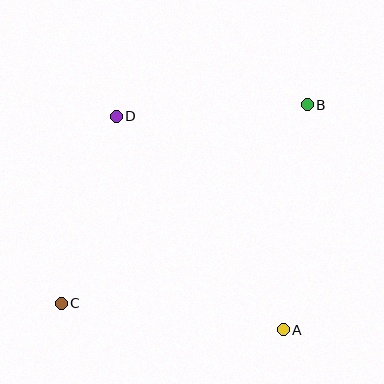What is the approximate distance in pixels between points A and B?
The distance between A and B is approximately 226 pixels.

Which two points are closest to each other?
Points B and D are closest to each other.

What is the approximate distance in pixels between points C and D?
The distance between C and D is approximately 195 pixels.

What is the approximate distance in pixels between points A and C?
The distance between A and C is approximately 224 pixels.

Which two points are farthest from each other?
Points B and C are farthest from each other.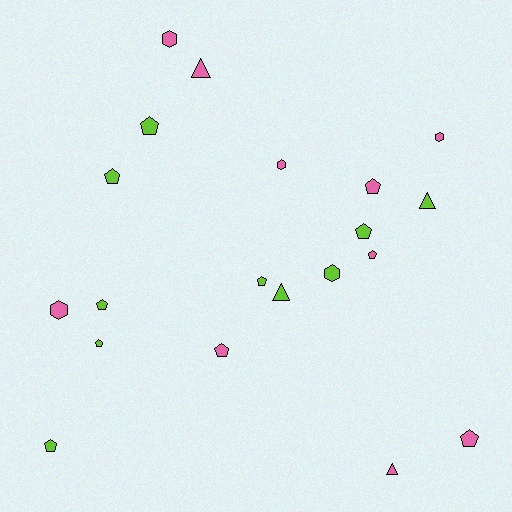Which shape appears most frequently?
Pentagon, with 11 objects.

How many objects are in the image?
There are 20 objects.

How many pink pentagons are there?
There are 4 pink pentagons.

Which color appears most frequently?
Pink, with 10 objects.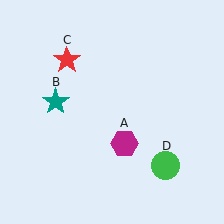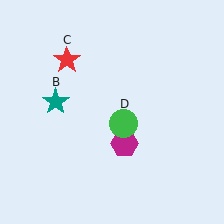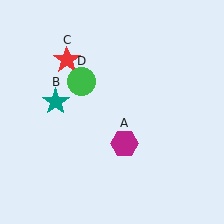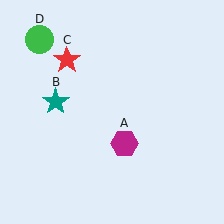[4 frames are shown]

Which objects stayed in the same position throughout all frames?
Magenta hexagon (object A) and teal star (object B) and red star (object C) remained stationary.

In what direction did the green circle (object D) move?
The green circle (object D) moved up and to the left.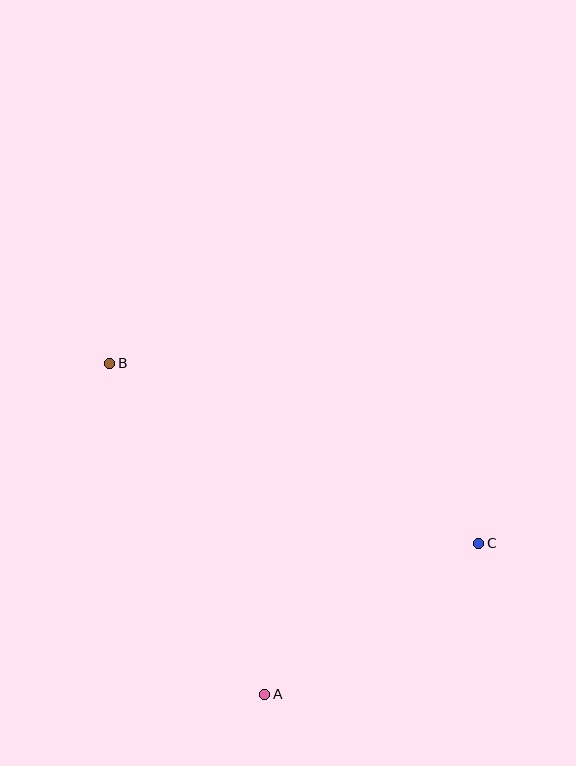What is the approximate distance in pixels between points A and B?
The distance between A and B is approximately 365 pixels.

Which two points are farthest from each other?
Points B and C are farthest from each other.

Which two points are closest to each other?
Points A and C are closest to each other.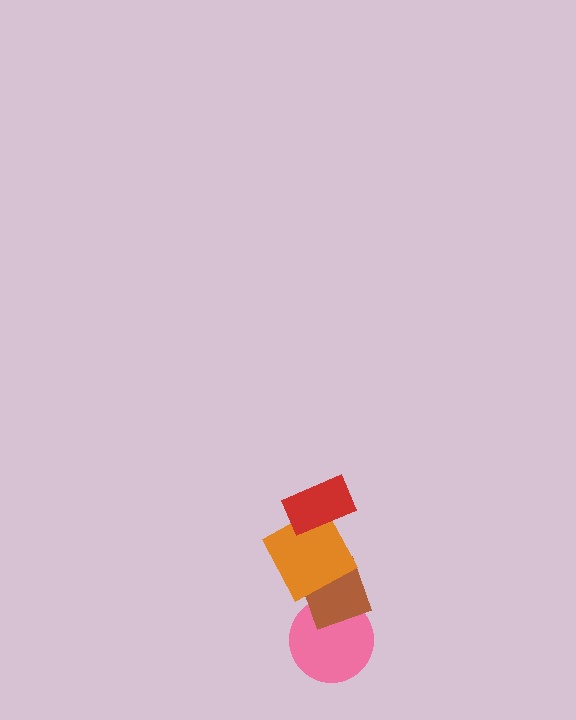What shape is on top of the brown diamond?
The orange square is on top of the brown diamond.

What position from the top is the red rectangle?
The red rectangle is 1st from the top.